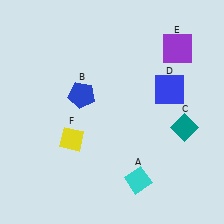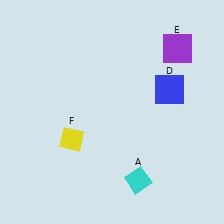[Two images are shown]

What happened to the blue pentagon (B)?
The blue pentagon (B) was removed in Image 2. It was in the top-left area of Image 1.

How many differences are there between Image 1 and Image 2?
There are 2 differences between the two images.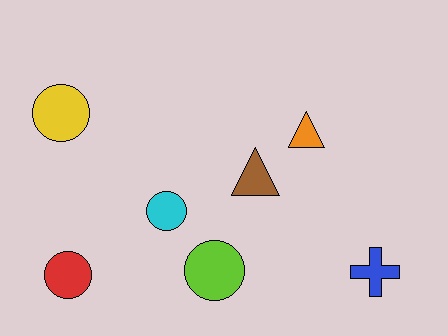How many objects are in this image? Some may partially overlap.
There are 7 objects.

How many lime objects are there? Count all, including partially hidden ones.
There is 1 lime object.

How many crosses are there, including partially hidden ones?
There is 1 cross.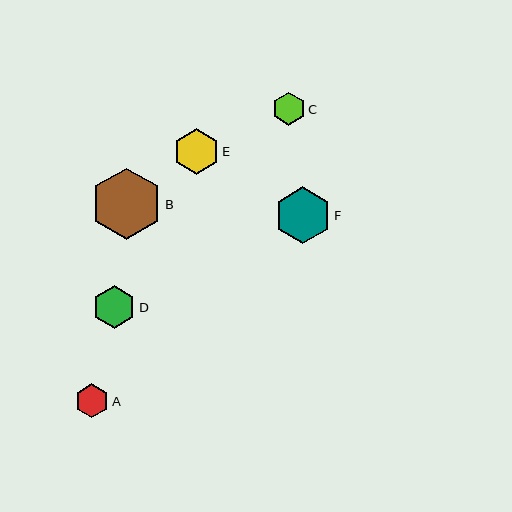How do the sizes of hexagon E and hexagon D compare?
Hexagon E and hexagon D are approximately the same size.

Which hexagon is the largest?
Hexagon B is the largest with a size of approximately 71 pixels.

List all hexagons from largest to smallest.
From largest to smallest: B, F, E, D, A, C.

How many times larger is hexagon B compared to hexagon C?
Hexagon B is approximately 2.2 times the size of hexagon C.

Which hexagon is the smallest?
Hexagon C is the smallest with a size of approximately 33 pixels.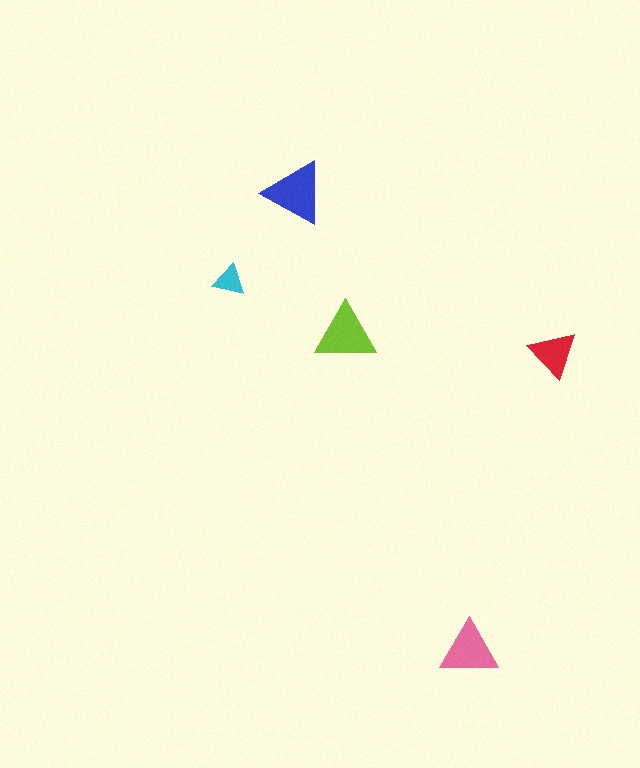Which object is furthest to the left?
The cyan triangle is leftmost.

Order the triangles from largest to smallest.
the blue one, the lime one, the pink one, the red one, the cyan one.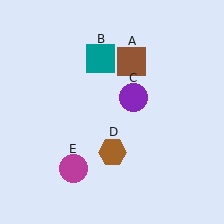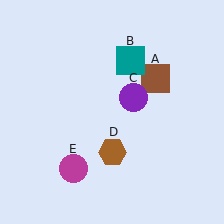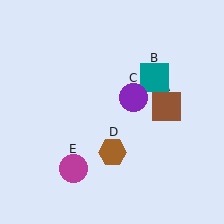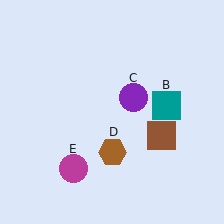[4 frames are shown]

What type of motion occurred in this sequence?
The brown square (object A), teal square (object B) rotated clockwise around the center of the scene.